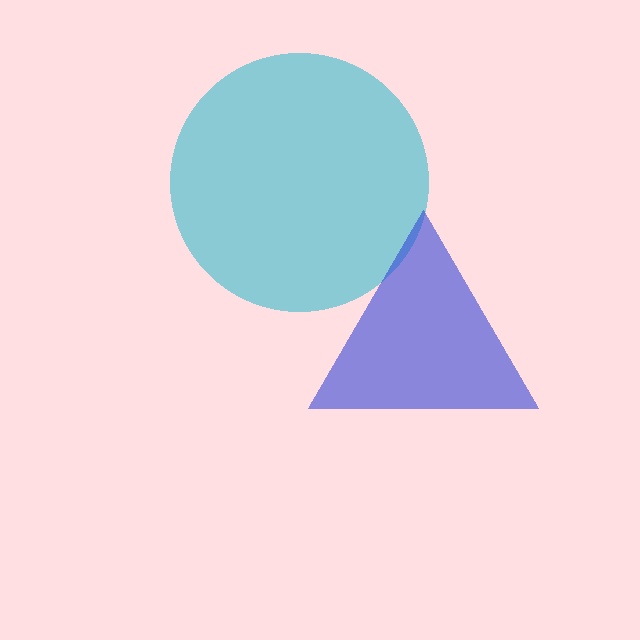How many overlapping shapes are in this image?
There are 2 overlapping shapes in the image.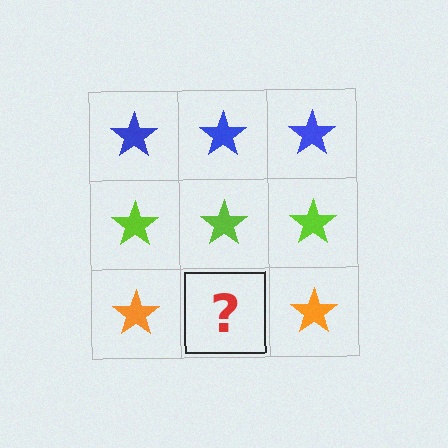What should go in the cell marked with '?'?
The missing cell should contain an orange star.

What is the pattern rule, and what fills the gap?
The rule is that each row has a consistent color. The gap should be filled with an orange star.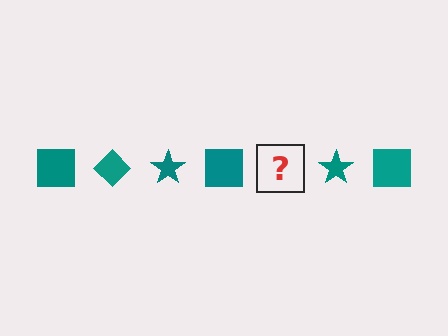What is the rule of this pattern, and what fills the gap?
The rule is that the pattern cycles through square, diamond, star shapes in teal. The gap should be filled with a teal diamond.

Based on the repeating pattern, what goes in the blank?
The blank should be a teal diamond.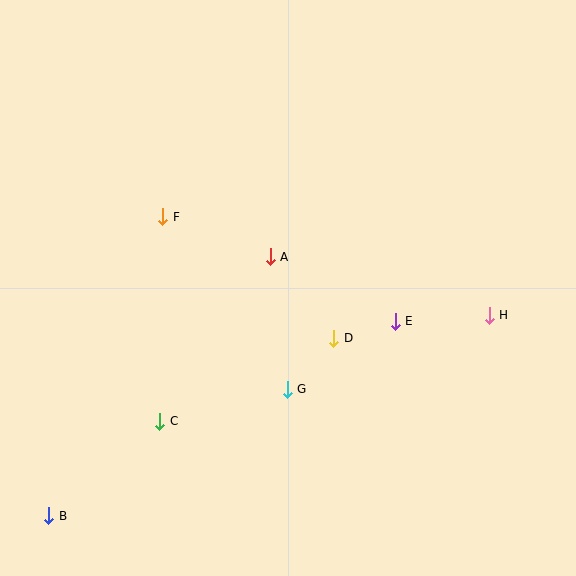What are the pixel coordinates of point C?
Point C is at (160, 421).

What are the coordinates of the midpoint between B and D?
The midpoint between B and D is at (191, 427).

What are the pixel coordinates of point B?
Point B is at (49, 516).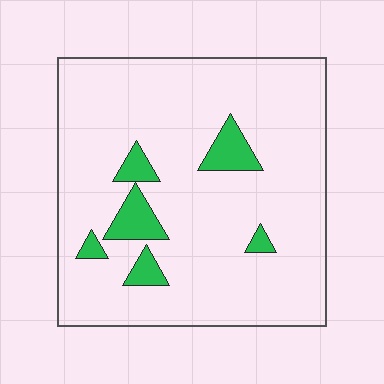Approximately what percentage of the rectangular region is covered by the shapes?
Approximately 10%.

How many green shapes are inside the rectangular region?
6.